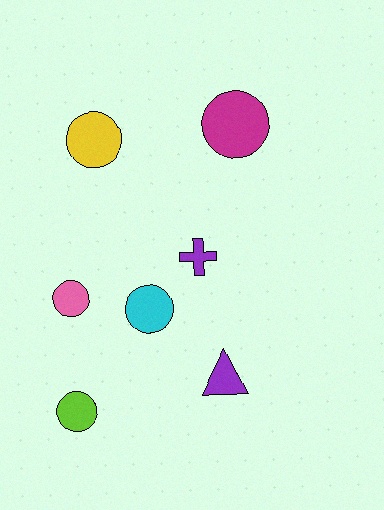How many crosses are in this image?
There is 1 cross.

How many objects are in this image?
There are 7 objects.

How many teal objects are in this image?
There are no teal objects.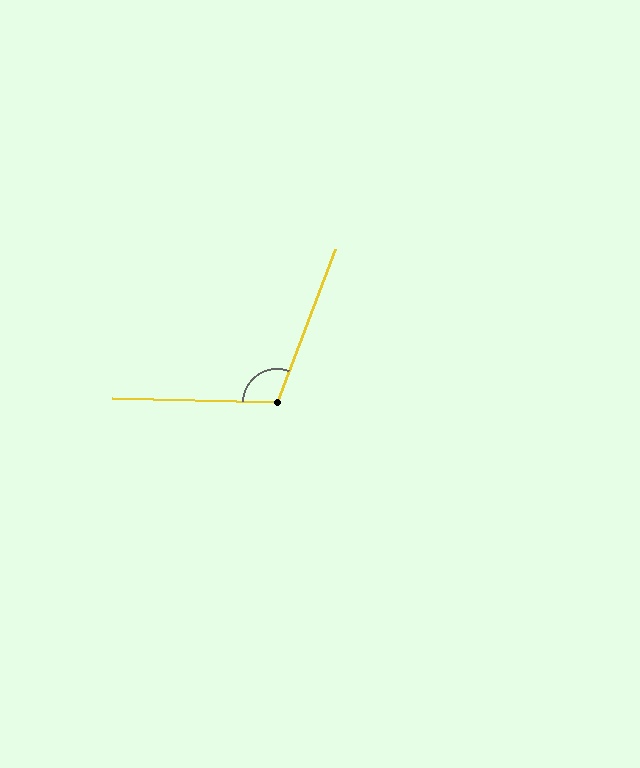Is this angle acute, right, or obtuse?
It is obtuse.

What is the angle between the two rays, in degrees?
Approximately 109 degrees.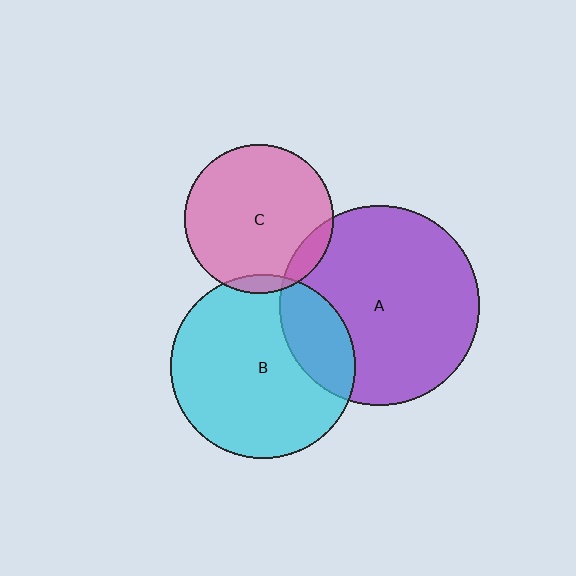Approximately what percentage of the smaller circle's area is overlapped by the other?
Approximately 5%.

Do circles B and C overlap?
Yes.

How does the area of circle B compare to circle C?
Approximately 1.5 times.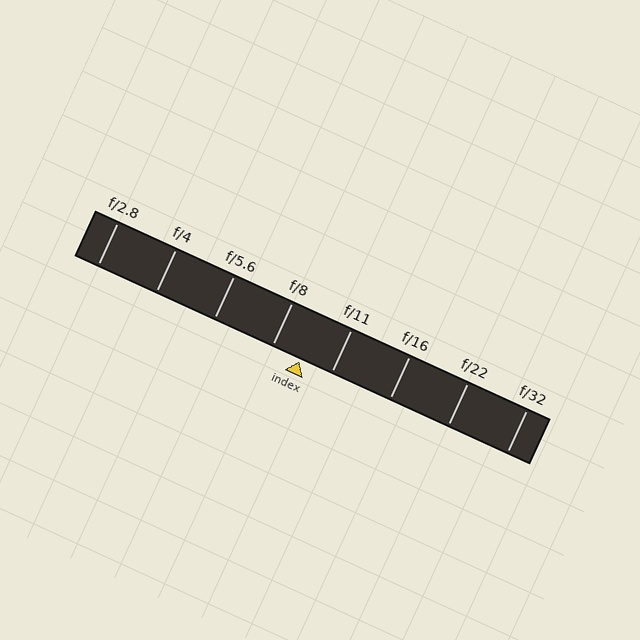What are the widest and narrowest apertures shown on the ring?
The widest aperture shown is f/2.8 and the narrowest is f/32.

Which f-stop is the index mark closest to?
The index mark is closest to f/8.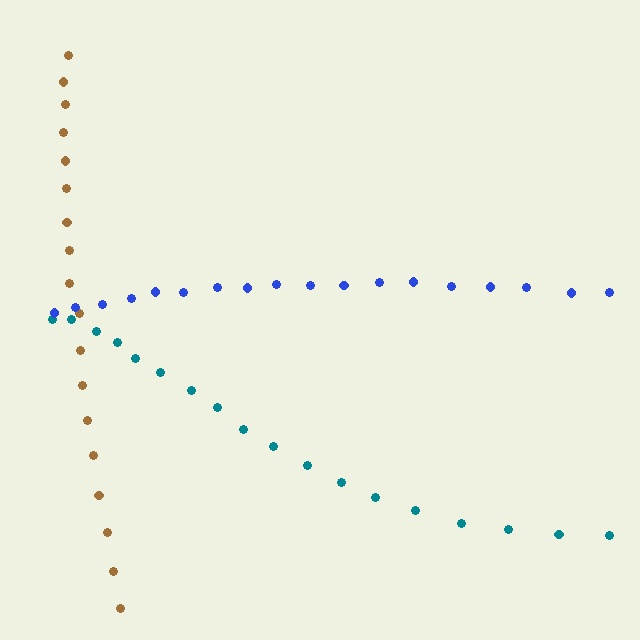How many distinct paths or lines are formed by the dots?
There are 3 distinct paths.